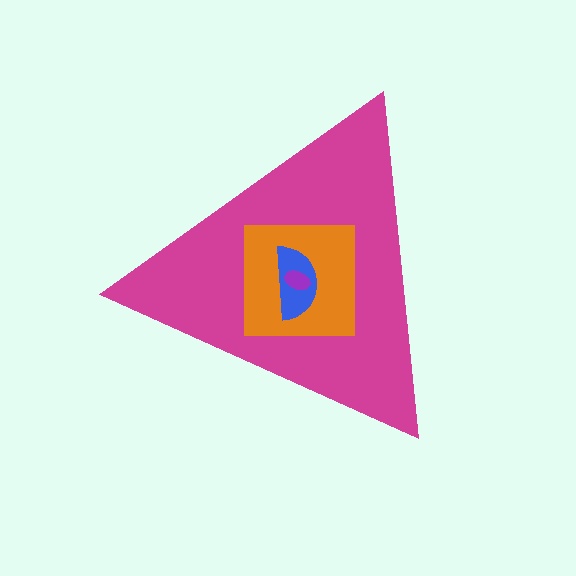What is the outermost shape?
The magenta triangle.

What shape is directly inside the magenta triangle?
The orange square.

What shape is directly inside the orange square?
The blue semicircle.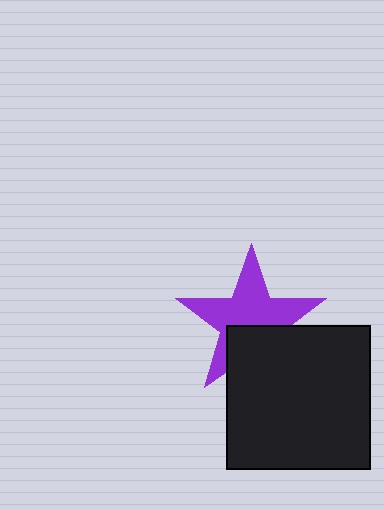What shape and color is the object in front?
The object in front is a black square.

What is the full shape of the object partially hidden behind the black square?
The partially hidden object is a purple star.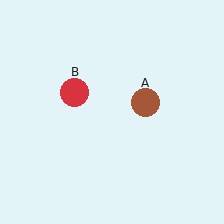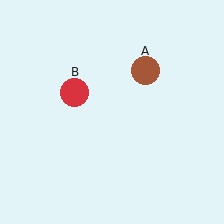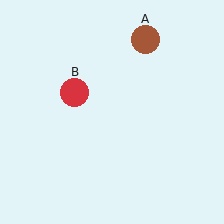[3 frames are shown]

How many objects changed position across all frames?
1 object changed position: brown circle (object A).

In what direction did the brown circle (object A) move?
The brown circle (object A) moved up.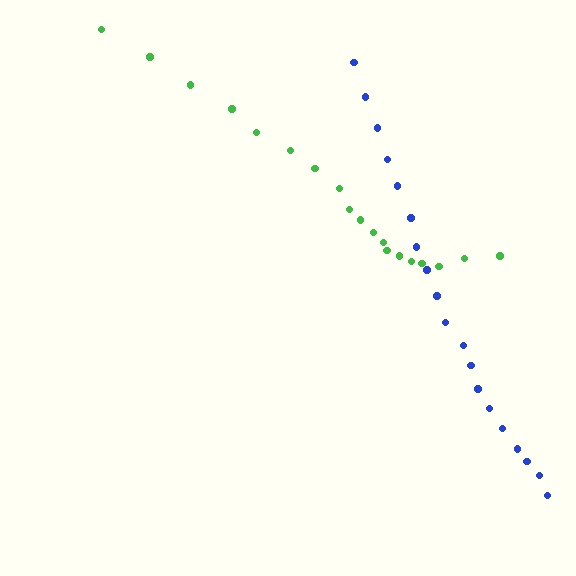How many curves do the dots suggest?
There are 2 distinct paths.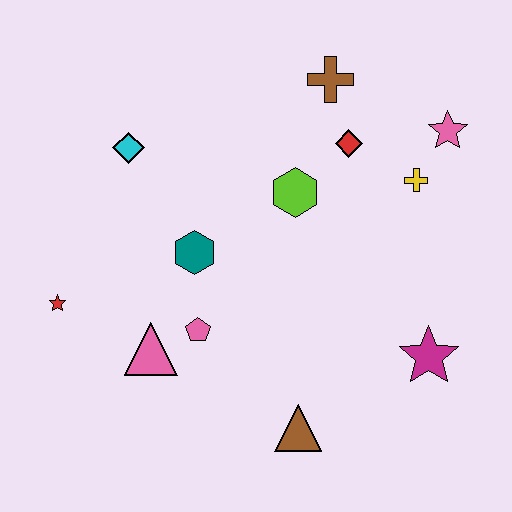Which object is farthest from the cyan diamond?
The magenta star is farthest from the cyan diamond.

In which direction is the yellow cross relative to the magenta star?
The yellow cross is above the magenta star.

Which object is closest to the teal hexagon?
The pink pentagon is closest to the teal hexagon.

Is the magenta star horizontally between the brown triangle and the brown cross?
No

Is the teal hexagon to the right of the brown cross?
No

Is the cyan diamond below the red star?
No